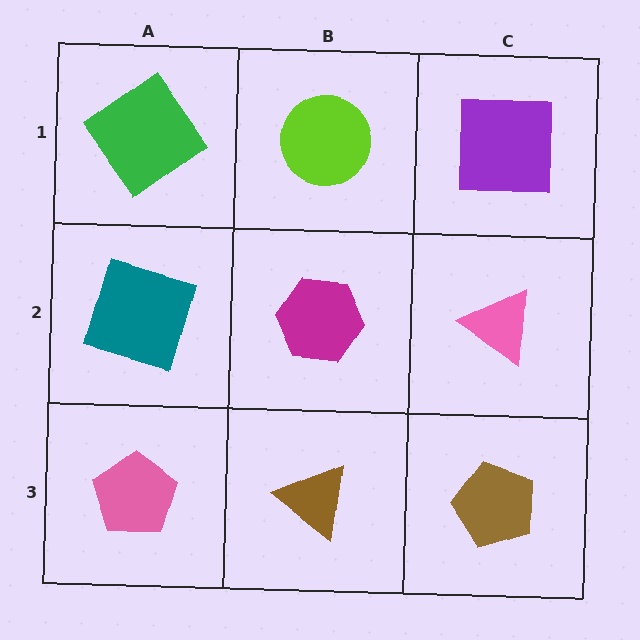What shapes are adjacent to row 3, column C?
A pink triangle (row 2, column C), a brown triangle (row 3, column B).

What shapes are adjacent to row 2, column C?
A purple square (row 1, column C), a brown pentagon (row 3, column C), a magenta hexagon (row 2, column B).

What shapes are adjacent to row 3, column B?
A magenta hexagon (row 2, column B), a pink pentagon (row 3, column A), a brown pentagon (row 3, column C).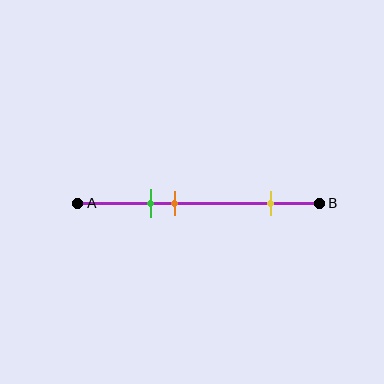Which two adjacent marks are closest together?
The green and orange marks are the closest adjacent pair.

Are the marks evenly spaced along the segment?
No, the marks are not evenly spaced.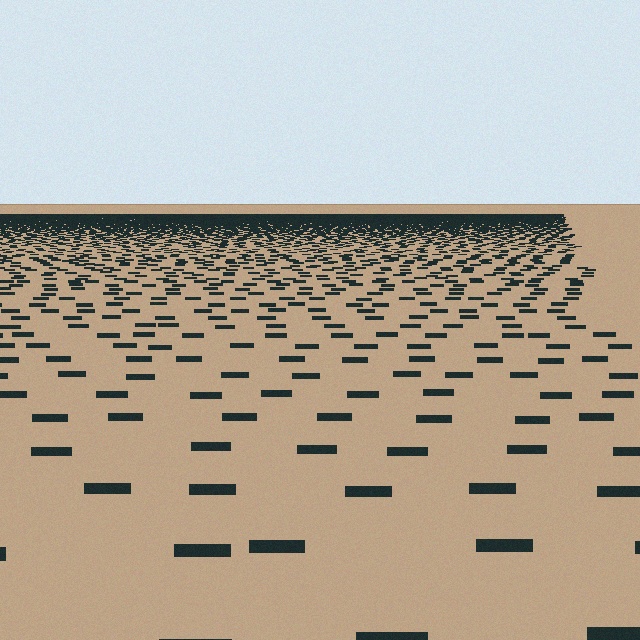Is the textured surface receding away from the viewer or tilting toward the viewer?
The surface is receding away from the viewer. Texture elements get smaller and denser toward the top.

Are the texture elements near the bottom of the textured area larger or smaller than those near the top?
Larger. Near the bottom, elements are closer to the viewer and appear at a bigger on-screen size.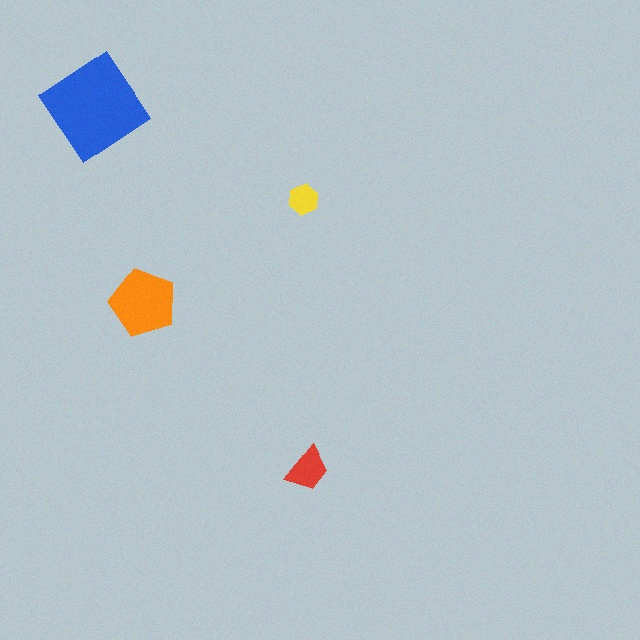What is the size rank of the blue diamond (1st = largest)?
1st.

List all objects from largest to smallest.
The blue diamond, the orange pentagon, the red trapezoid, the yellow hexagon.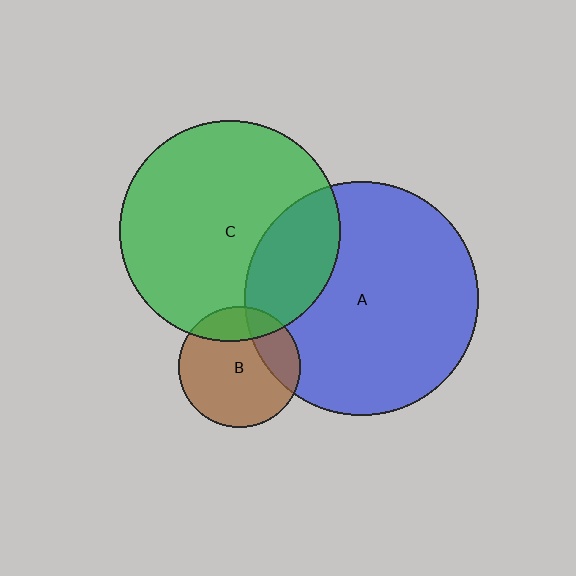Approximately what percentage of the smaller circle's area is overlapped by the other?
Approximately 20%.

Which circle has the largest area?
Circle A (blue).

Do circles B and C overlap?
Yes.